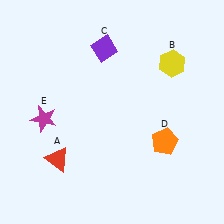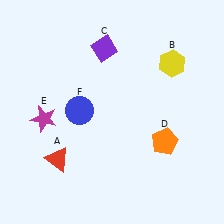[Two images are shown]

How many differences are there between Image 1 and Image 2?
There is 1 difference between the two images.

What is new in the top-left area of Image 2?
A blue circle (F) was added in the top-left area of Image 2.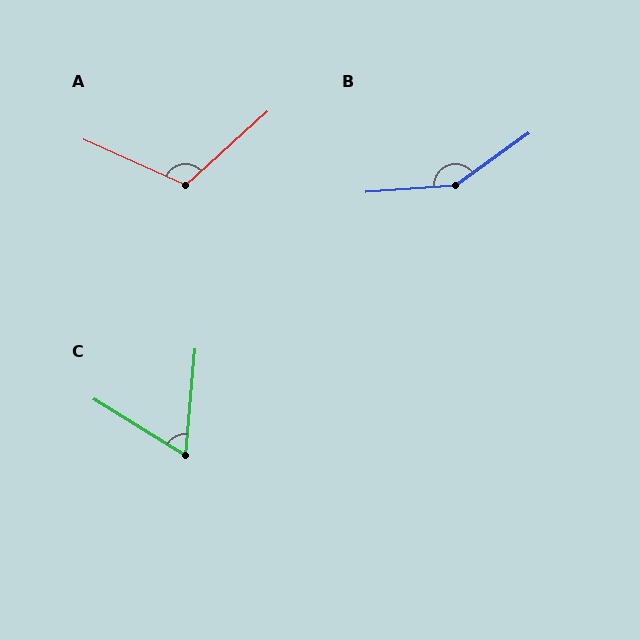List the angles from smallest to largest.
C (63°), A (114°), B (148°).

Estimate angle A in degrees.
Approximately 114 degrees.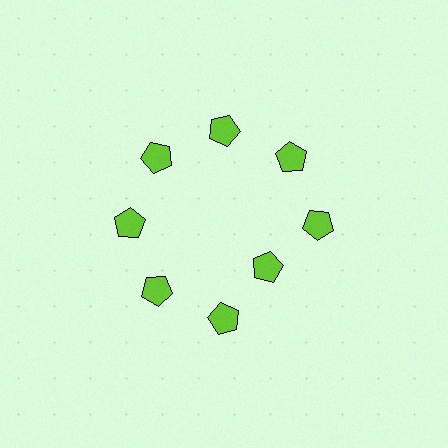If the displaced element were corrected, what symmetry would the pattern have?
It would have 8-fold rotational symmetry — the pattern would map onto itself every 45 degrees.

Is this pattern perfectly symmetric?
No. The 8 lime pentagons are arranged in a ring, but one element near the 4 o'clock position is pulled inward toward the center, breaking the 8-fold rotational symmetry.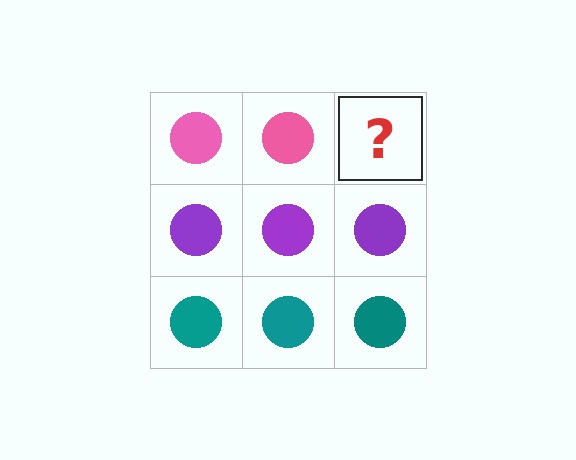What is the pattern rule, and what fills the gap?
The rule is that each row has a consistent color. The gap should be filled with a pink circle.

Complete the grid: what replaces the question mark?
The question mark should be replaced with a pink circle.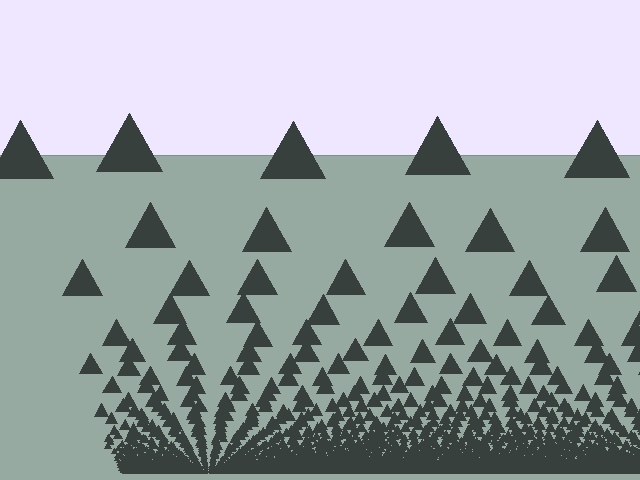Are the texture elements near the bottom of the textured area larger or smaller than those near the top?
Smaller. The gradient is inverted — elements near the bottom are smaller and denser.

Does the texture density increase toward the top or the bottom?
Density increases toward the bottom.